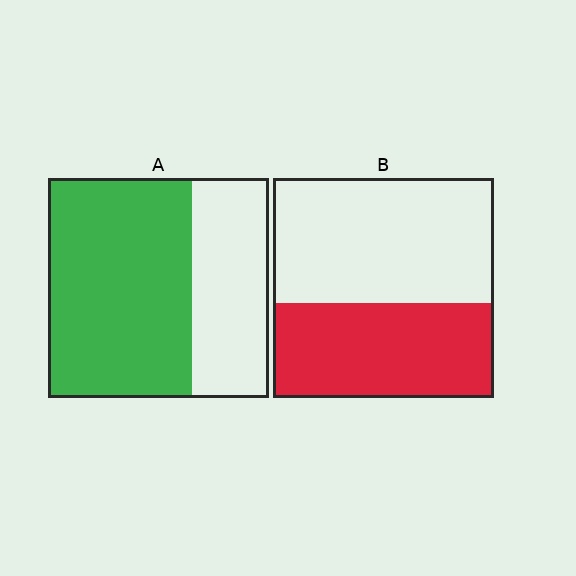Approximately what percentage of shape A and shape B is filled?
A is approximately 65% and B is approximately 45%.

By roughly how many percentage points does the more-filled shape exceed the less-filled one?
By roughly 20 percentage points (A over B).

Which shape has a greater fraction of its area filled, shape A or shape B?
Shape A.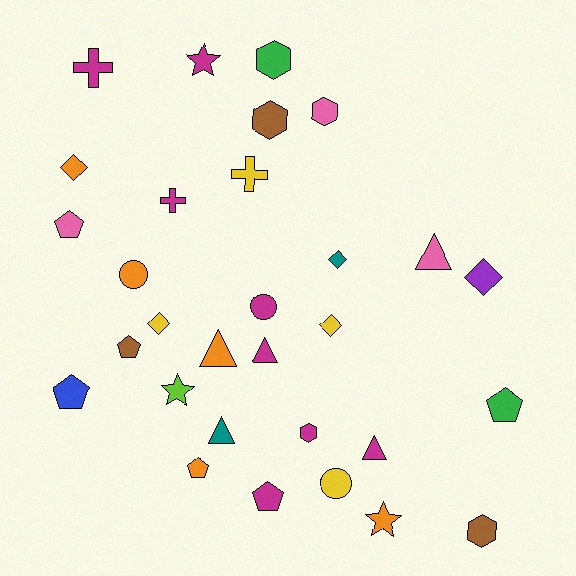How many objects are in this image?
There are 30 objects.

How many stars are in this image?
There are 3 stars.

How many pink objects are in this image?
There are 3 pink objects.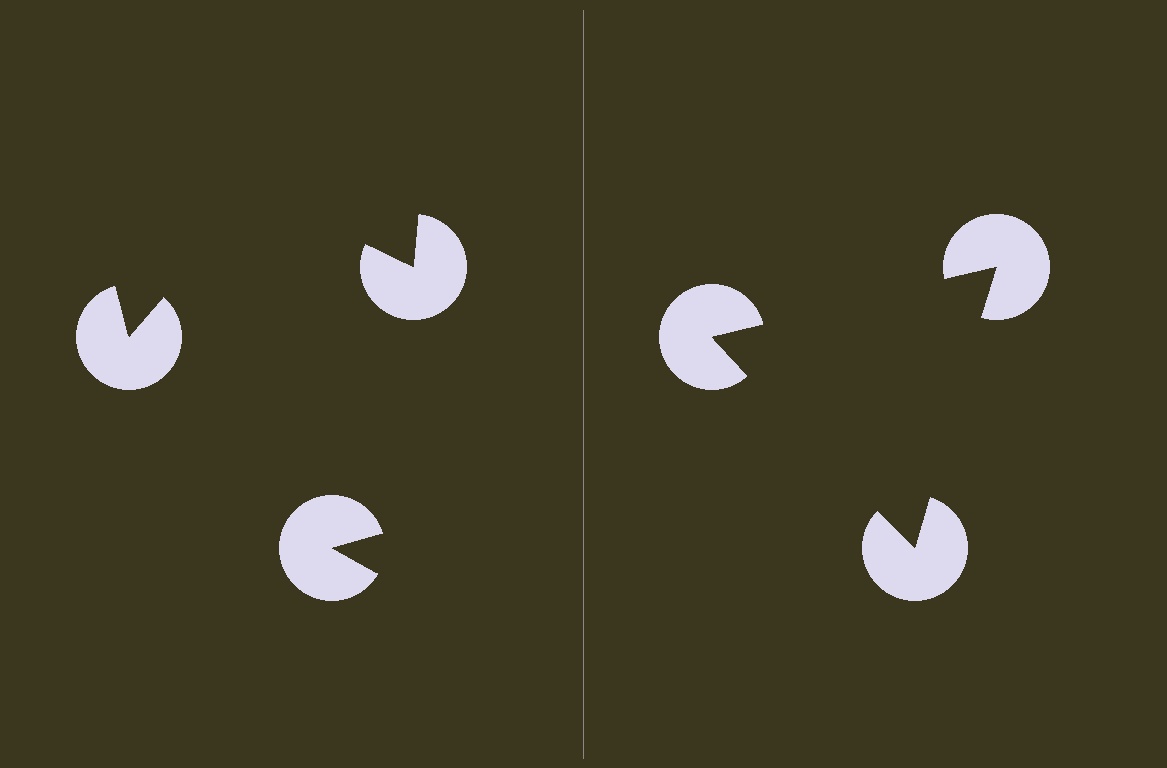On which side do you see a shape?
An illusory triangle appears on the right side. On the left side the wedge cuts are rotated, so no coherent shape forms.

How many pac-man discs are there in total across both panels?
6 — 3 on each side.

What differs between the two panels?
The pac-man discs are positioned identically on both sides; only the wedge orientations differ. On the right they align to a triangle; on the left they are misaligned.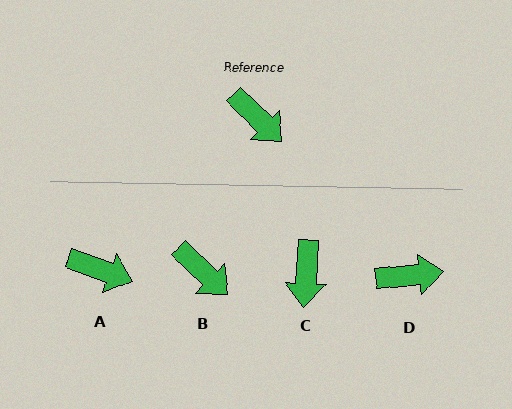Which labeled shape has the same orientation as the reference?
B.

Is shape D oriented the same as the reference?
No, it is off by about 50 degrees.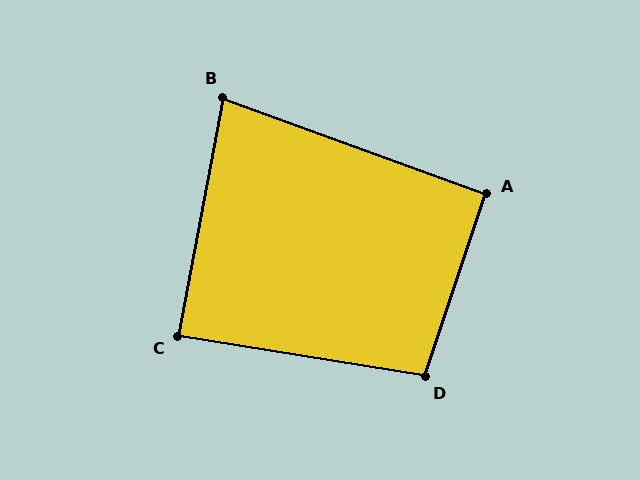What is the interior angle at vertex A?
Approximately 92 degrees (approximately right).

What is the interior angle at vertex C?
Approximately 88 degrees (approximately right).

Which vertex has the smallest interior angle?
B, at approximately 81 degrees.